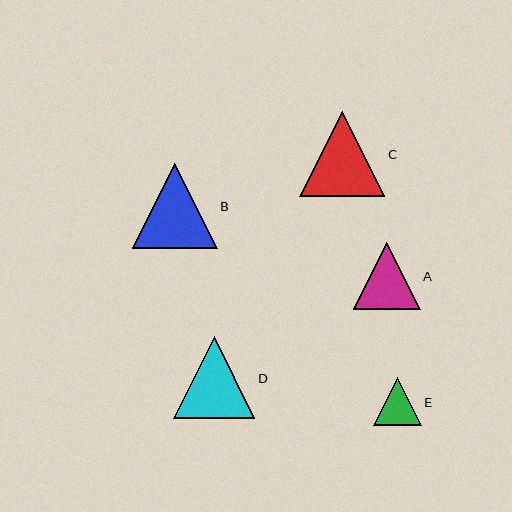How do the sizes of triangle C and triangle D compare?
Triangle C and triangle D are approximately the same size.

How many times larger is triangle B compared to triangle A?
Triangle B is approximately 1.3 times the size of triangle A.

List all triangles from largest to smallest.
From largest to smallest: C, B, D, A, E.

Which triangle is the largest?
Triangle C is the largest with a size of approximately 85 pixels.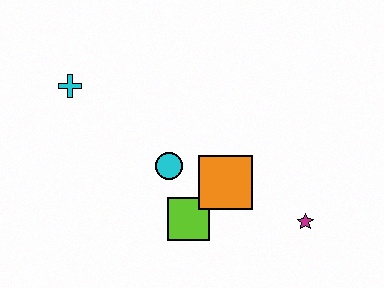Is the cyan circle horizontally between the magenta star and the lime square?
No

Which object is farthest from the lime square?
The cyan cross is farthest from the lime square.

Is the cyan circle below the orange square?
No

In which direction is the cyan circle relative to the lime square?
The cyan circle is above the lime square.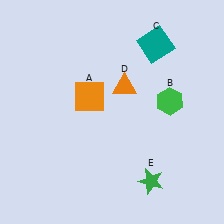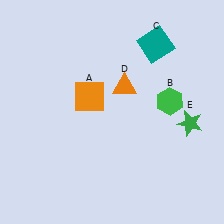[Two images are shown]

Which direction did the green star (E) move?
The green star (E) moved up.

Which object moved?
The green star (E) moved up.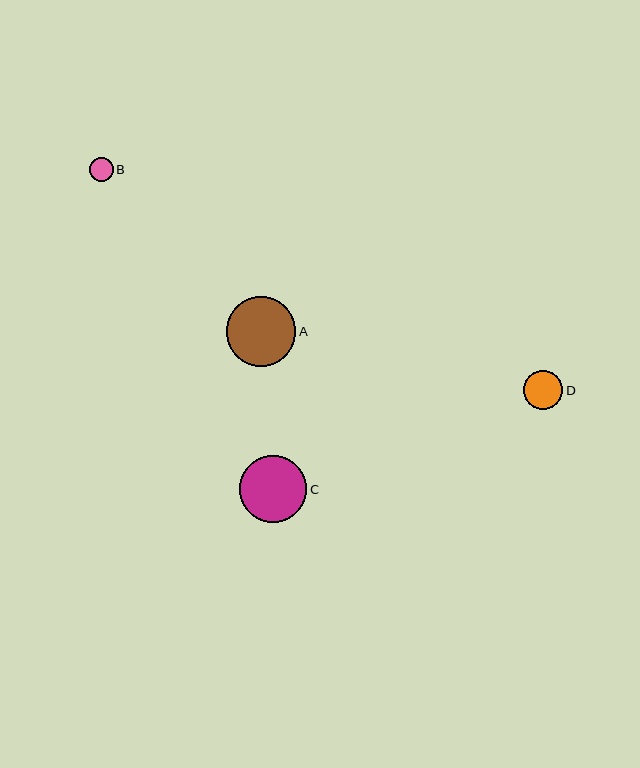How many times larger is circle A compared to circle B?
Circle A is approximately 3.0 times the size of circle B.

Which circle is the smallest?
Circle B is the smallest with a size of approximately 24 pixels.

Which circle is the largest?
Circle A is the largest with a size of approximately 70 pixels.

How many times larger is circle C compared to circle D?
Circle C is approximately 1.7 times the size of circle D.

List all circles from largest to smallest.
From largest to smallest: A, C, D, B.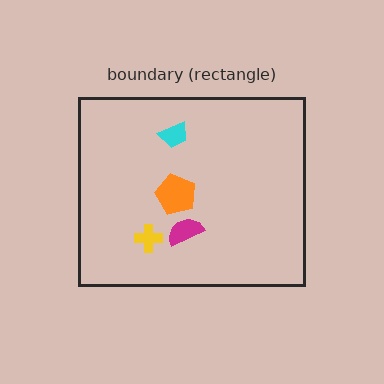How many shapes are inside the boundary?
4 inside, 0 outside.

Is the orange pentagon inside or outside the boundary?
Inside.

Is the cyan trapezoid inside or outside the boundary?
Inside.